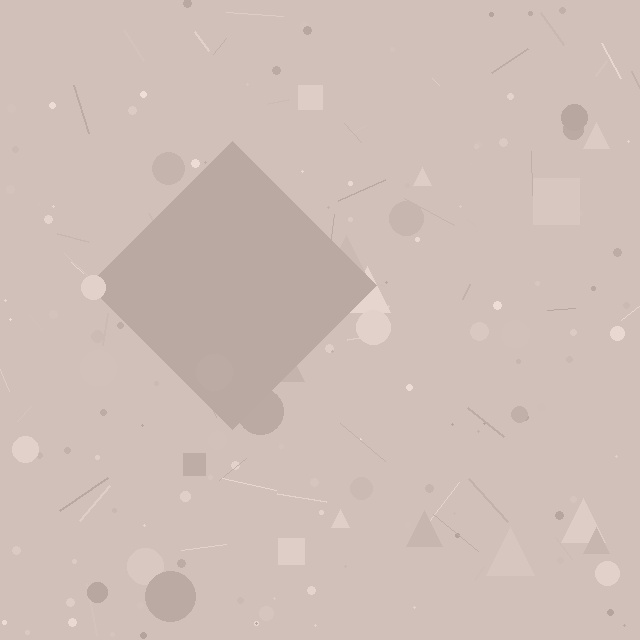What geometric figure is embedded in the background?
A diamond is embedded in the background.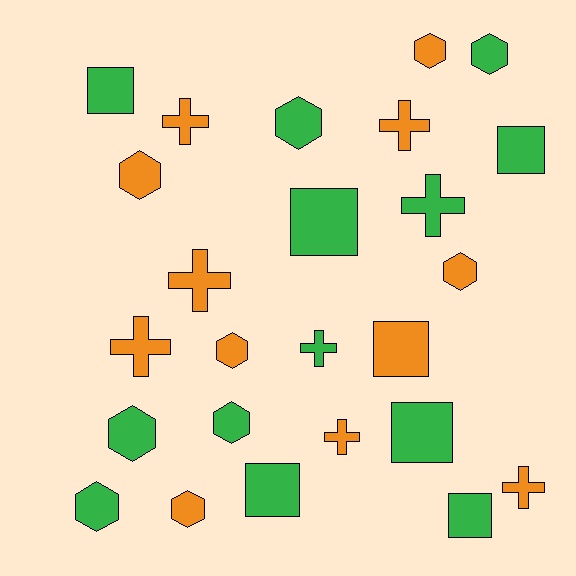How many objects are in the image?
There are 25 objects.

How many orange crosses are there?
There are 6 orange crosses.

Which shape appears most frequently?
Hexagon, with 10 objects.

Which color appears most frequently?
Green, with 13 objects.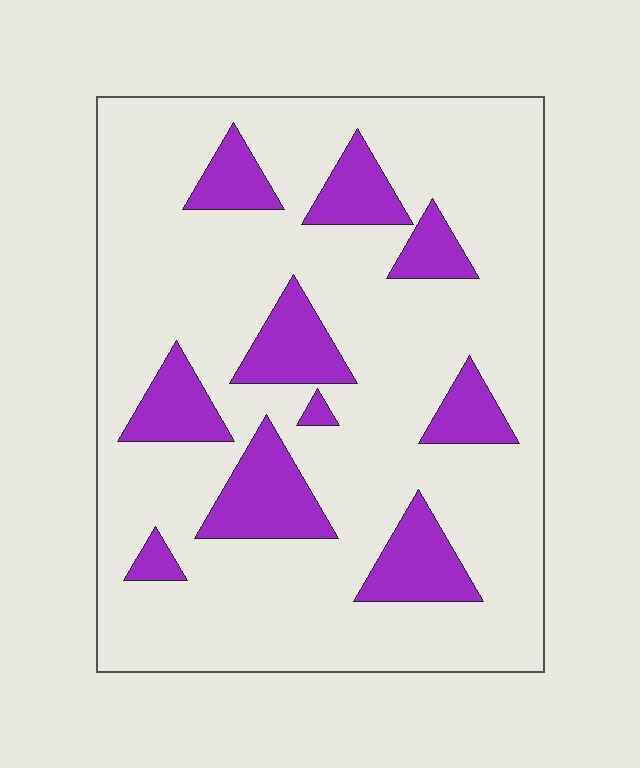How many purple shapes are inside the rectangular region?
10.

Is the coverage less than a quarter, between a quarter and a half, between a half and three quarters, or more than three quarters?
Less than a quarter.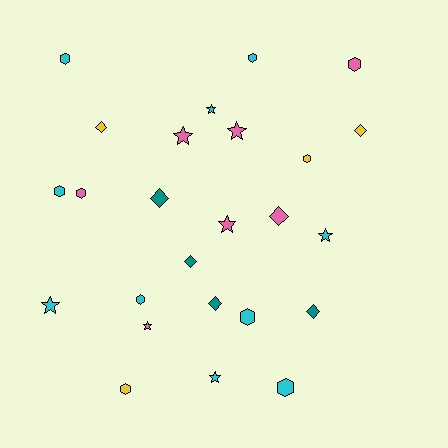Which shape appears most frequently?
Hexagon, with 10 objects.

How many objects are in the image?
There are 25 objects.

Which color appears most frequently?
Cyan, with 10 objects.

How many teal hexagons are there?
There are no teal hexagons.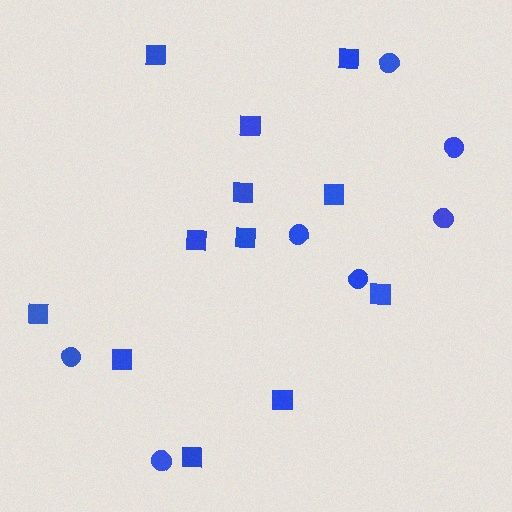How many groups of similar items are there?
There are 2 groups: one group of circles (7) and one group of squares (12).